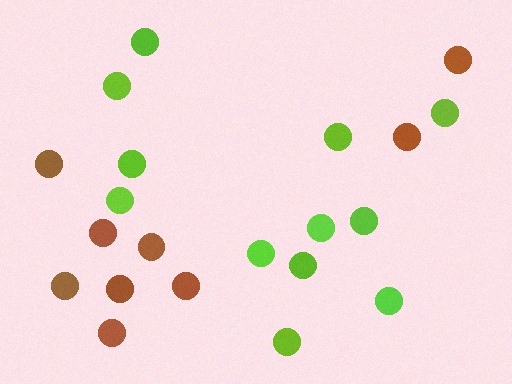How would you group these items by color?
There are 2 groups: one group of brown circles (9) and one group of lime circles (12).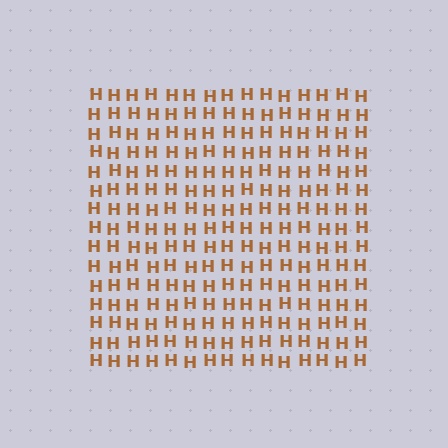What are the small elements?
The small elements are letter H's.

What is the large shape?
The large shape is a square.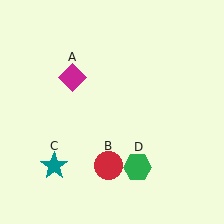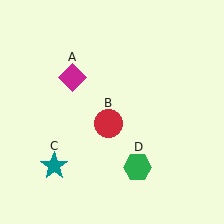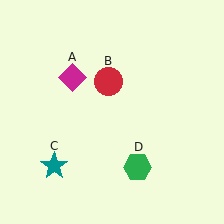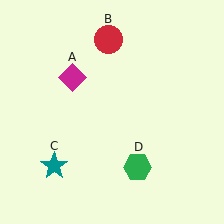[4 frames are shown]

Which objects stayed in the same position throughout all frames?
Magenta diamond (object A) and teal star (object C) and green hexagon (object D) remained stationary.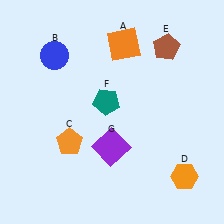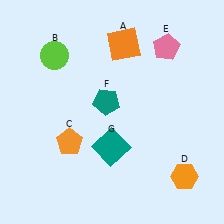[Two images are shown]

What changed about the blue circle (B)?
In Image 1, B is blue. In Image 2, it changed to lime.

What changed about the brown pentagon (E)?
In Image 1, E is brown. In Image 2, it changed to pink.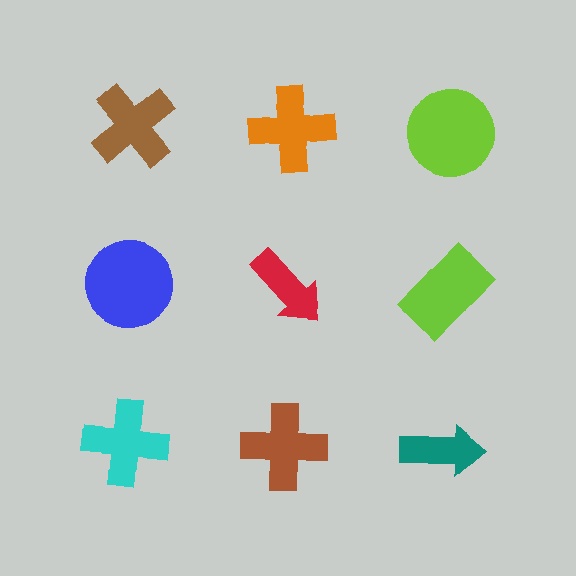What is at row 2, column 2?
A red arrow.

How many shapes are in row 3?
3 shapes.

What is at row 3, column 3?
A teal arrow.